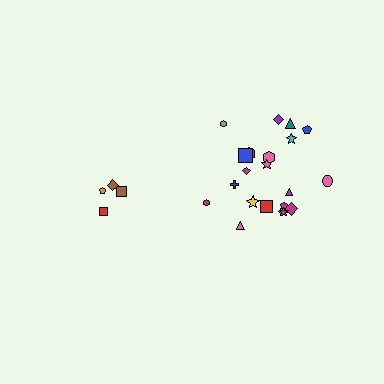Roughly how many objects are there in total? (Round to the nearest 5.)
Roughly 25 objects in total.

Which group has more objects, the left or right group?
The right group.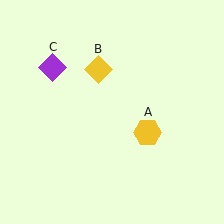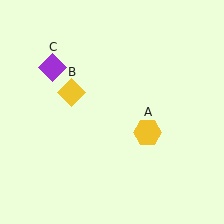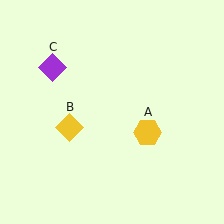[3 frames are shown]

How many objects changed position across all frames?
1 object changed position: yellow diamond (object B).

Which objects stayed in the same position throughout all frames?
Yellow hexagon (object A) and purple diamond (object C) remained stationary.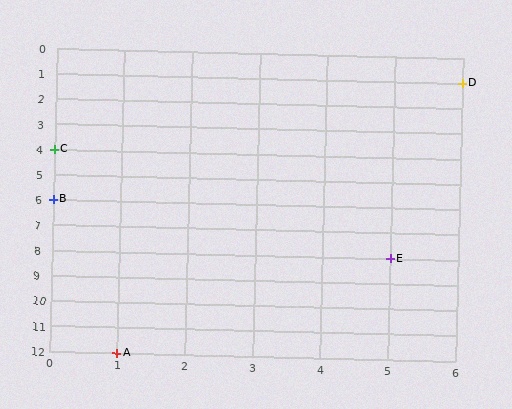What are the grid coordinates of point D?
Point D is at grid coordinates (6, 1).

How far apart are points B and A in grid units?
Points B and A are 1 column and 6 rows apart (about 6.1 grid units diagonally).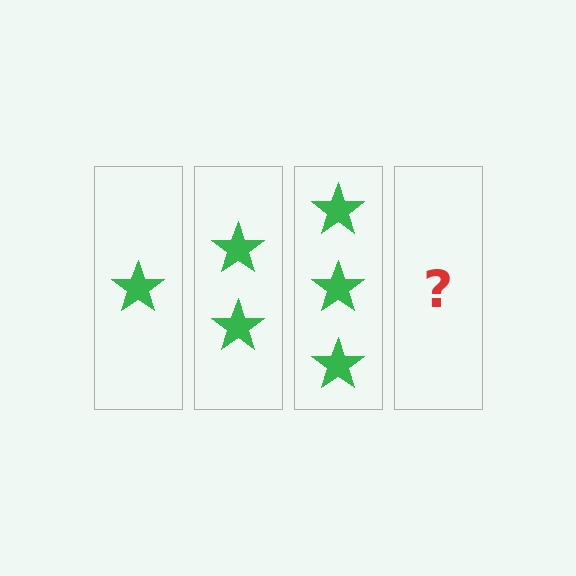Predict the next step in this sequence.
The next step is 4 stars.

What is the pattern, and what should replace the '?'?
The pattern is that each step adds one more star. The '?' should be 4 stars.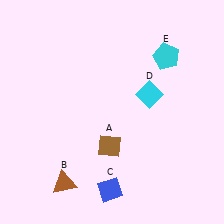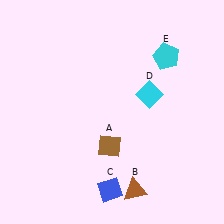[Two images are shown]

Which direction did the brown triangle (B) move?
The brown triangle (B) moved right.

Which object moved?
The brown triangle (B) moved right.